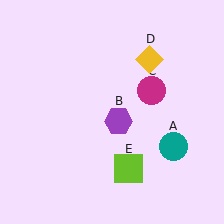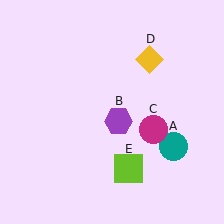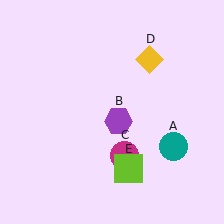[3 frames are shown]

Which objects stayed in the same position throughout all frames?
Teal circle (object A) and purple hexagon (object B) and yellow diamond (object D) and lime square (object E) remained stationary.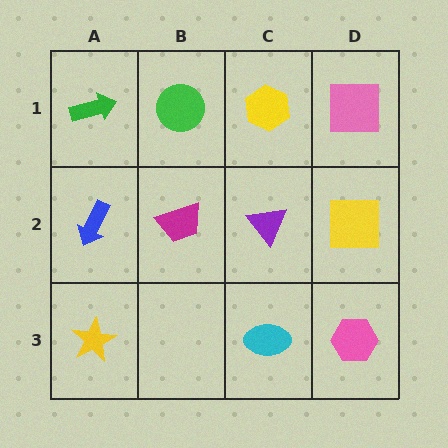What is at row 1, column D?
A pink square.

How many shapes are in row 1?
4 shapes.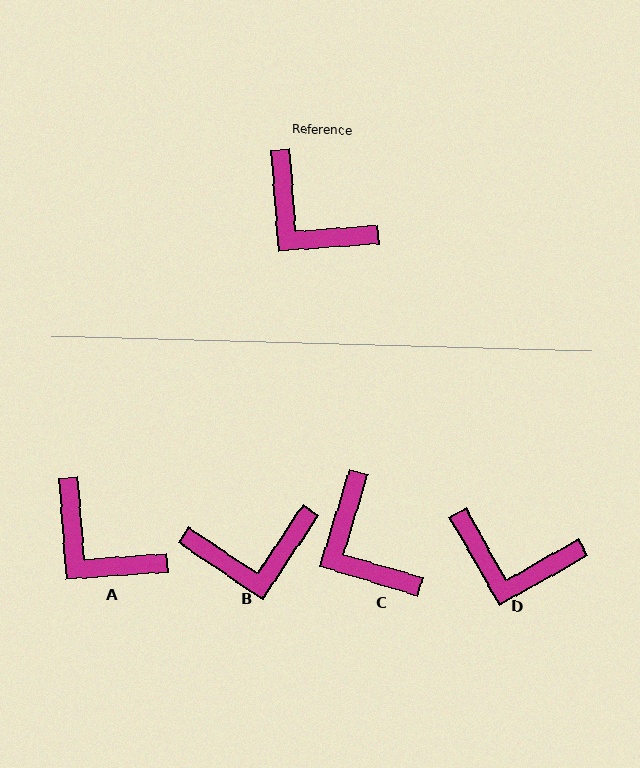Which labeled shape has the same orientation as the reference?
A.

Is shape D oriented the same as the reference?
No, it is off by about 25 degrees.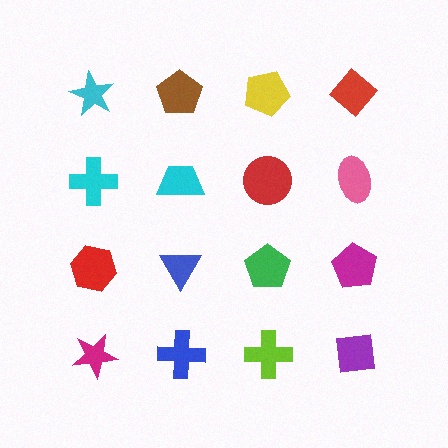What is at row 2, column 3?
A red circle.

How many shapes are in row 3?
4 shapes.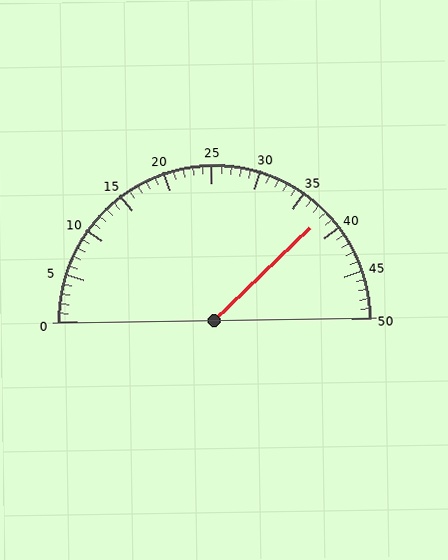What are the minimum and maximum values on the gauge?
The gauge ranges from 0 to 50.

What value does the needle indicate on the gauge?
The needle indicates approximately 38.